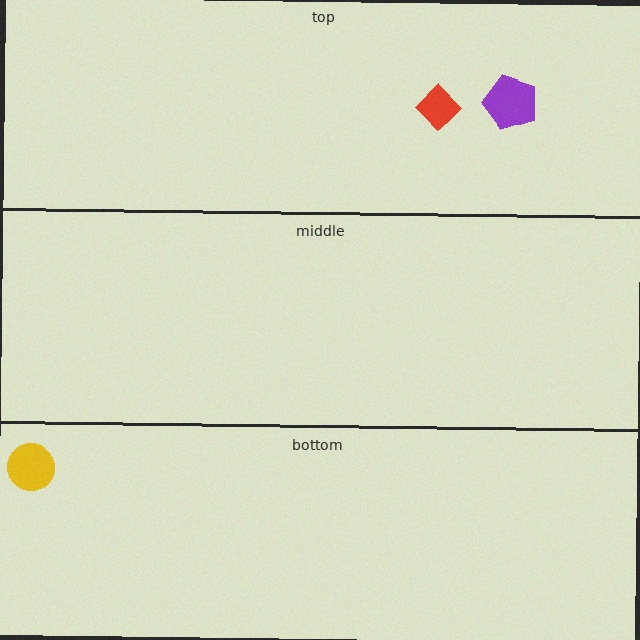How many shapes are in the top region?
2.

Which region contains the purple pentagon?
The top region.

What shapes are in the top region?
The purple pentagon, the red diamond.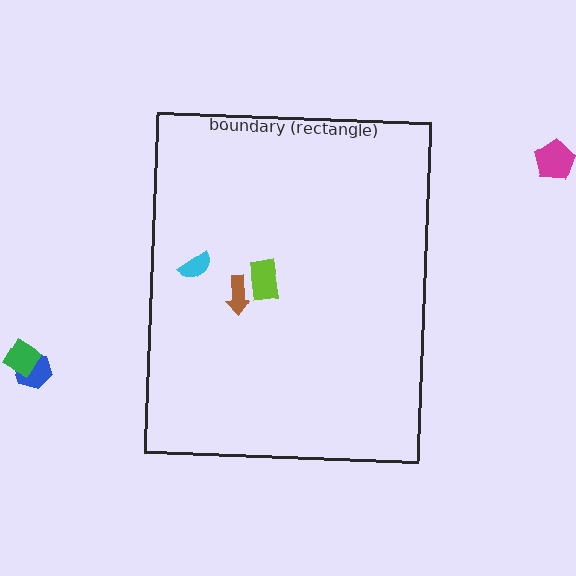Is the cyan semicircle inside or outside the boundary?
Inside.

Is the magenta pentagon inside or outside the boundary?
Outside.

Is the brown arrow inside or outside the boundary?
Inside.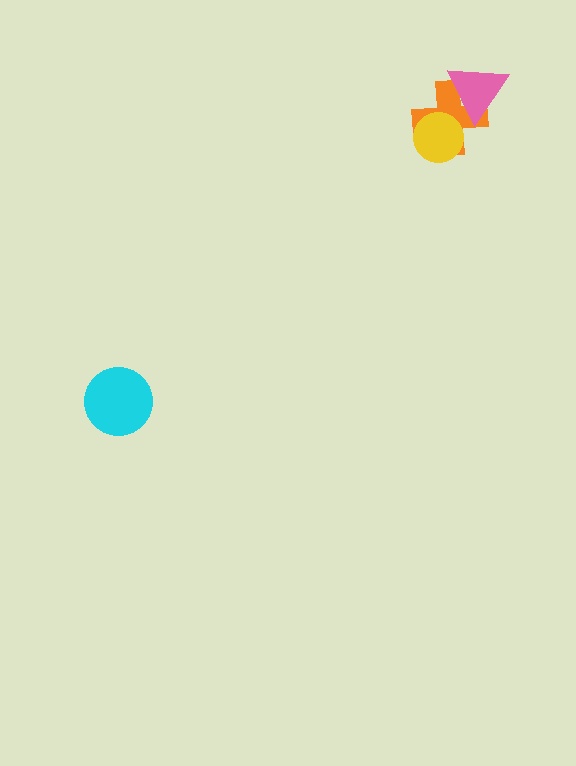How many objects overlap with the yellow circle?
1 object overlaps with the yellow circle.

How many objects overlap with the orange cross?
2 objects overlap with the orange cross.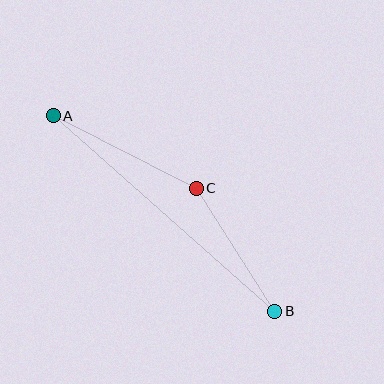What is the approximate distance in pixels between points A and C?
The distance between A and C is approximately 160 pixels.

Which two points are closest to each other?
Points B and C are closest to each other.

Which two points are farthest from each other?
Points A and B are farthest from each other.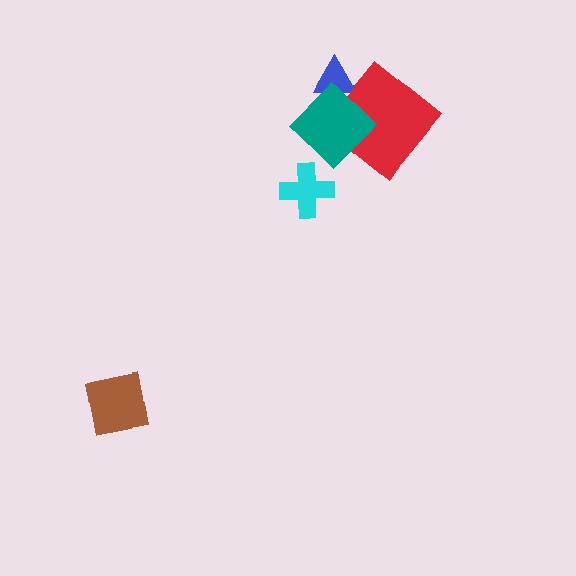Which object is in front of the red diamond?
The teal diamond is in front of the red diamond.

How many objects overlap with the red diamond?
1 object overlaps with the red diamond.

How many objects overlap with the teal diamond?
2 objects overlap with the teal diamond.